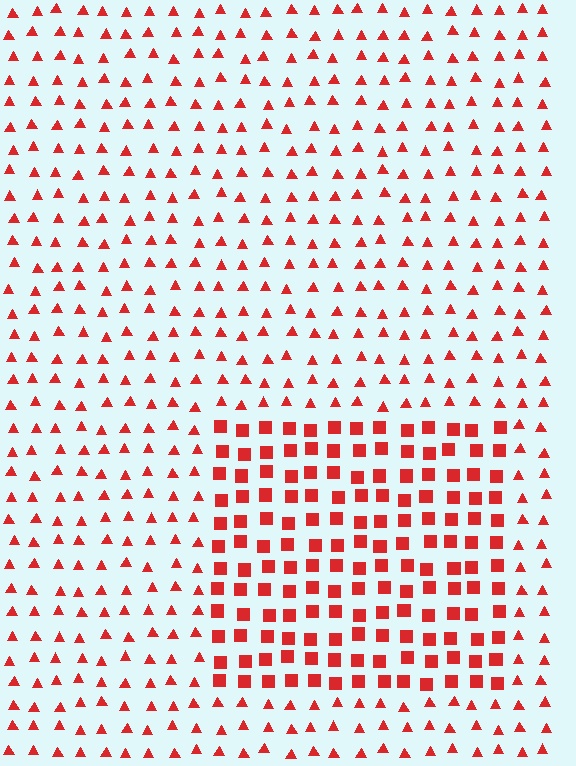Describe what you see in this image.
The image is filled with small red elements arranged in a uniform grid. A rectangle-shaped region contains squares, while the surrounding area contains triangles. The boundary is defined purely by the change in element shape.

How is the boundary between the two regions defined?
The boundary is defined by a change in element shape: squares inside vs. triangles outside. All elements share the same color and spacing.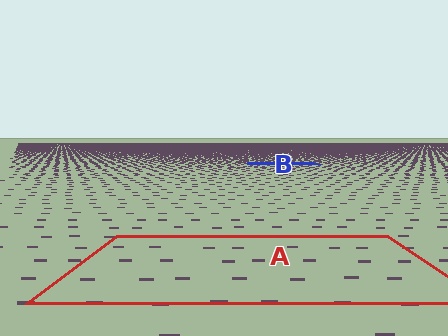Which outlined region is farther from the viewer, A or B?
Region B is farther from the viewer — the texture elements inside it appear smaller and more densely packed.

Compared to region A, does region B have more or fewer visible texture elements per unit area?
Region B has more texture elements per unit area — they are packed more densely because it is farther away.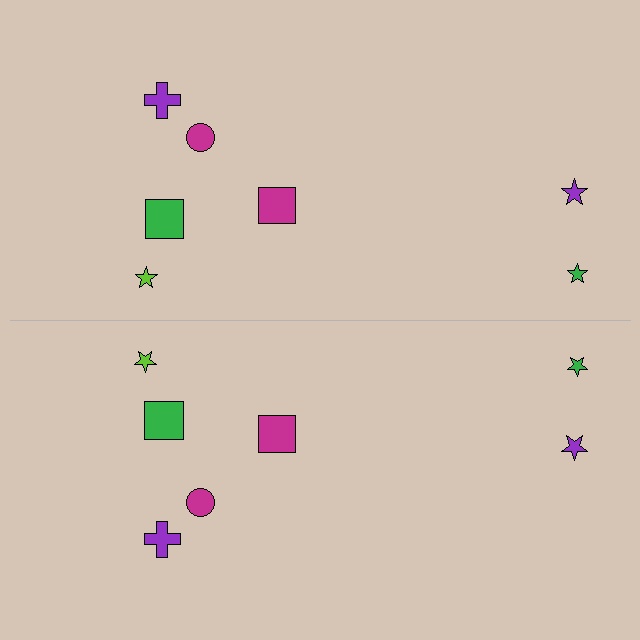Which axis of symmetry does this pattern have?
The pattern has a horizontal axis of symmetry running through the center of the image.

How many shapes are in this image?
There are 14 shapes in this image.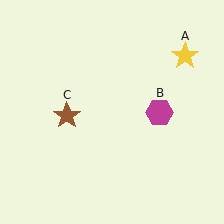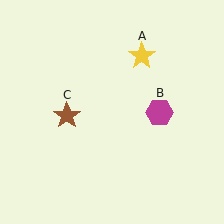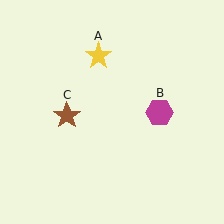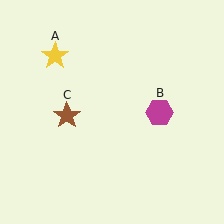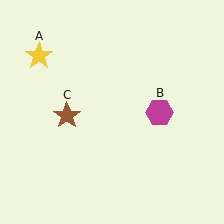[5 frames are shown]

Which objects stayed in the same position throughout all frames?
Magenta hexagon (object B) and brown star (object C) remained stationary.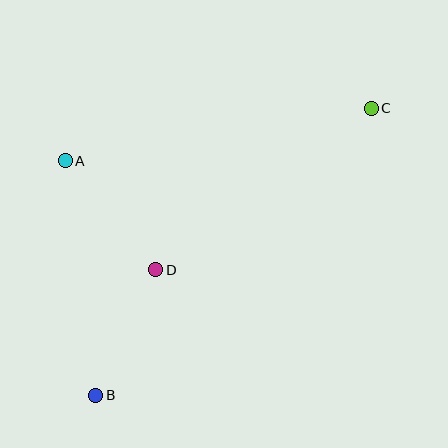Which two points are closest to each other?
Points B and D are closest to each other.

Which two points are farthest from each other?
Points B and C are farthest from each other.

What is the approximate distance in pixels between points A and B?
The distance between A and B is approximately 236 pixels.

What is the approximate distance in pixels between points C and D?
The distance between C and D is approximately 269 pixels.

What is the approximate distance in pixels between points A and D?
The distance between A and D is approximately 142 pixels.